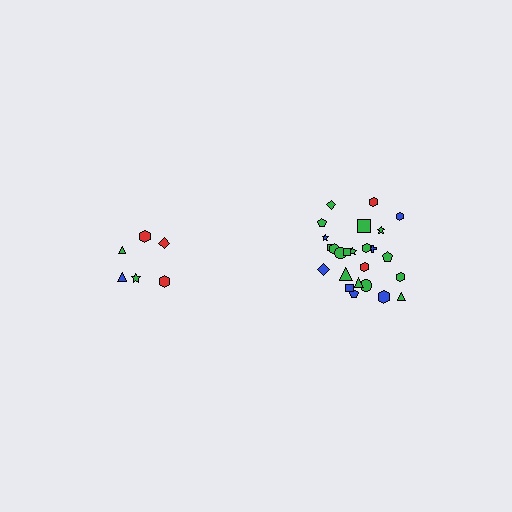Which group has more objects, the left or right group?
The right group.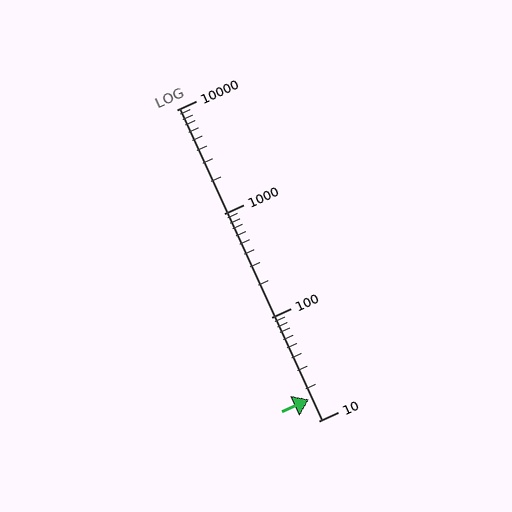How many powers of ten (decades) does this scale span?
The scale spans 3 decades, from 10 to 10000.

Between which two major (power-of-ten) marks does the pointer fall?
The pointer is between 10 and 100.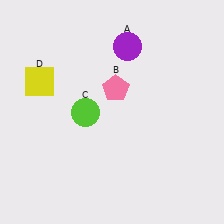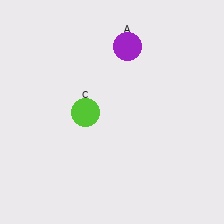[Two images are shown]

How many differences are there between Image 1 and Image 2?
There are 2 differences between the two images.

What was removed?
The pink pentagon (B), the yellow square (D) were removed in Image 2.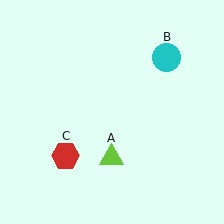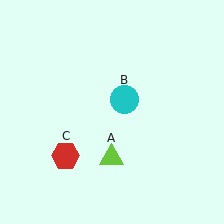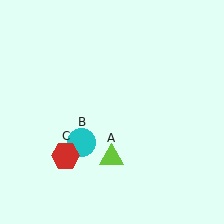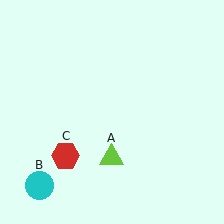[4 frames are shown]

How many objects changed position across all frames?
1 object changed position: cyan circle (object B).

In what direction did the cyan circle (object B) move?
The cyan circle (object B) moved down and to the left.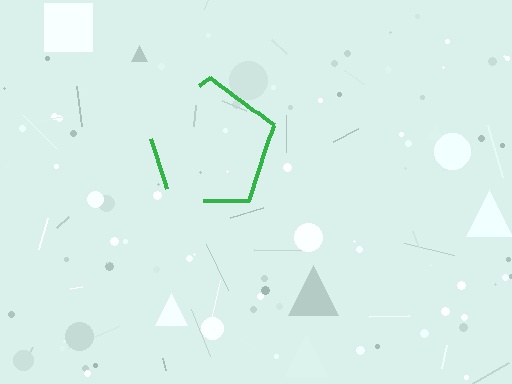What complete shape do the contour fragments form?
The contour fragments form a pentagon.